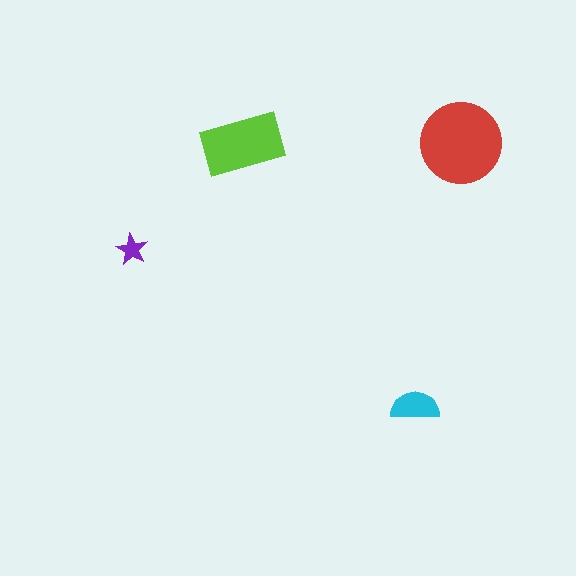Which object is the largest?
The red circle.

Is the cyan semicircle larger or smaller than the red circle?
Smaller.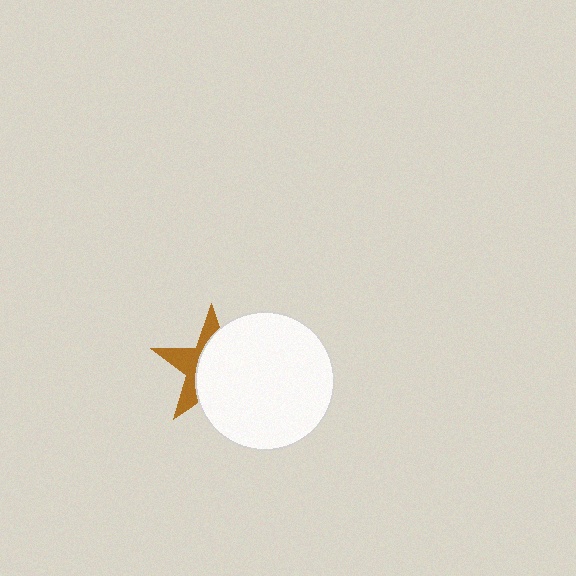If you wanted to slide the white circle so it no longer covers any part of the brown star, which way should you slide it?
Slide it right — that is the most direct way to separate the two shapes.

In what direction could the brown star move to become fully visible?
The brown star could move left. That would shift it out from behind the white circle entirely.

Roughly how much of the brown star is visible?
A small part of it is visible (roughly 38%).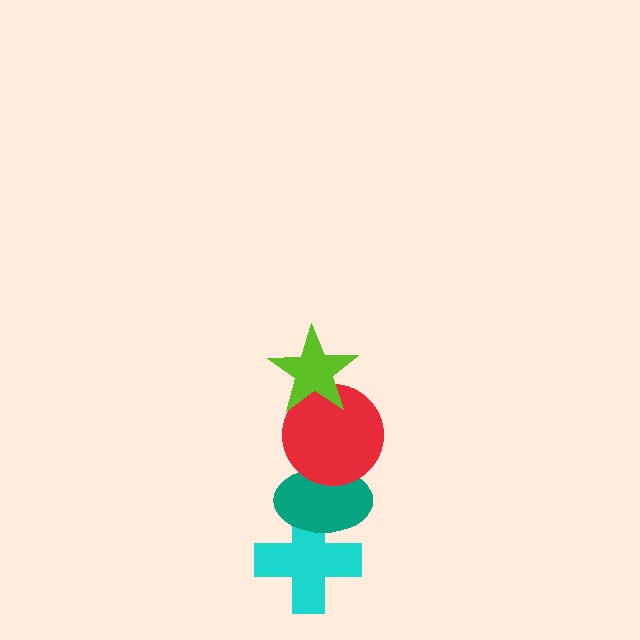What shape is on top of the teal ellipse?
The red circle is on top of the teal ellipse.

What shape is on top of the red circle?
The lime star is on top of the red circle.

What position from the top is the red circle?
The red circle is 2nd from the top.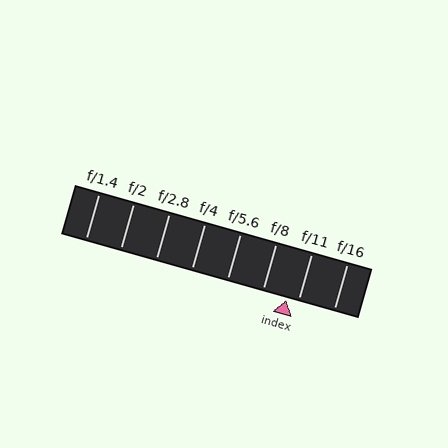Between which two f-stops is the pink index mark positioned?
The index mark is between f/8 and f/11.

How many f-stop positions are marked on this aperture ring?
There are 8 f-stop positions marked.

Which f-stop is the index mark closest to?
The index mark is closest to f/11.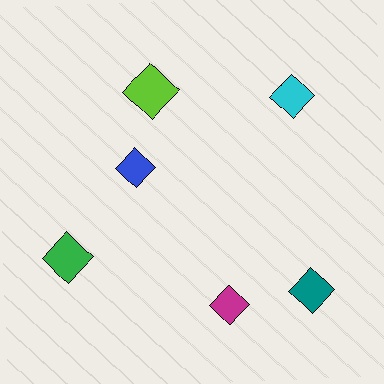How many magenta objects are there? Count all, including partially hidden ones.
There is 1 magenta object.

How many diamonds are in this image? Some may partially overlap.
There are 6 diamonds.